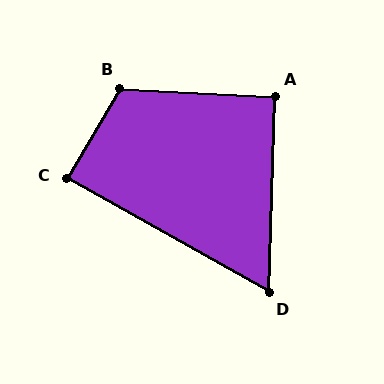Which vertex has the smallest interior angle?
D, at approximately 63 degrees.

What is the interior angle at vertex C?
Approximately 89 degrees (approximately right).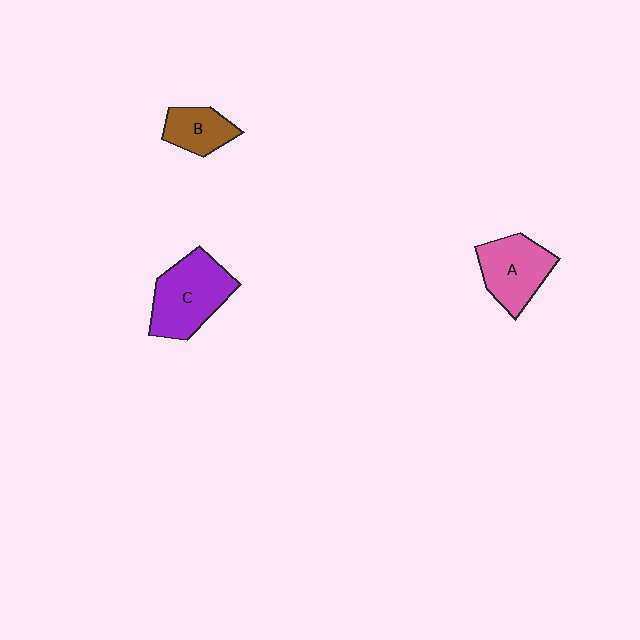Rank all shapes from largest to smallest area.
From largest to smallest: C (purple), A (pink), B (brown).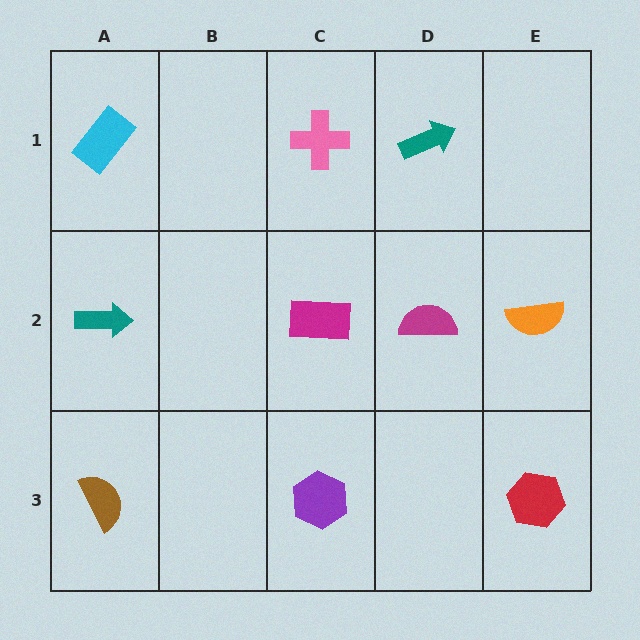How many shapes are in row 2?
4 shapes.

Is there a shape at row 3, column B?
No, that cell is empty.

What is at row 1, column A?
A cyan rectangle.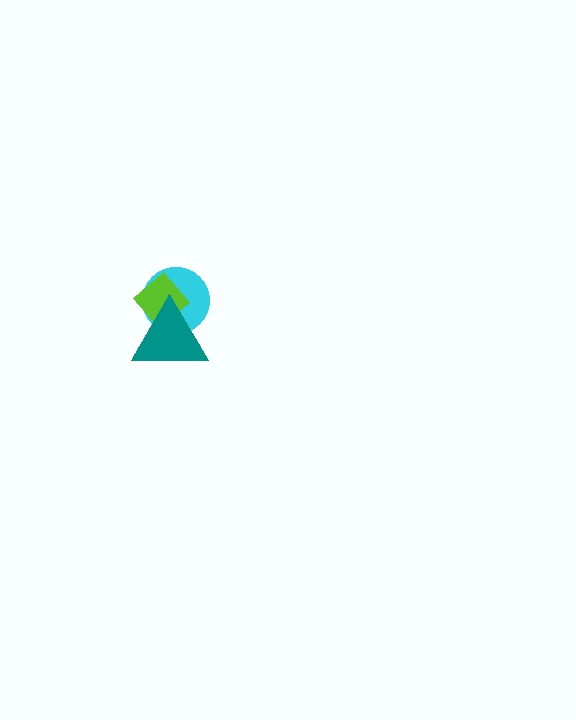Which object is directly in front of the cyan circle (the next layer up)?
The lime diamond is directly in front of the cyan circle.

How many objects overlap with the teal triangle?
2 objects overlap with the teal triangle.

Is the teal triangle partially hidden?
No, no other shape covers it.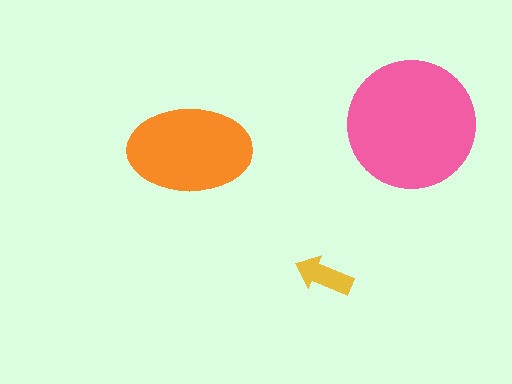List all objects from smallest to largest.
The yellow arrow, the orange ellipse, the pink circle.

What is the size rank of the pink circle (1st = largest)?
1st.